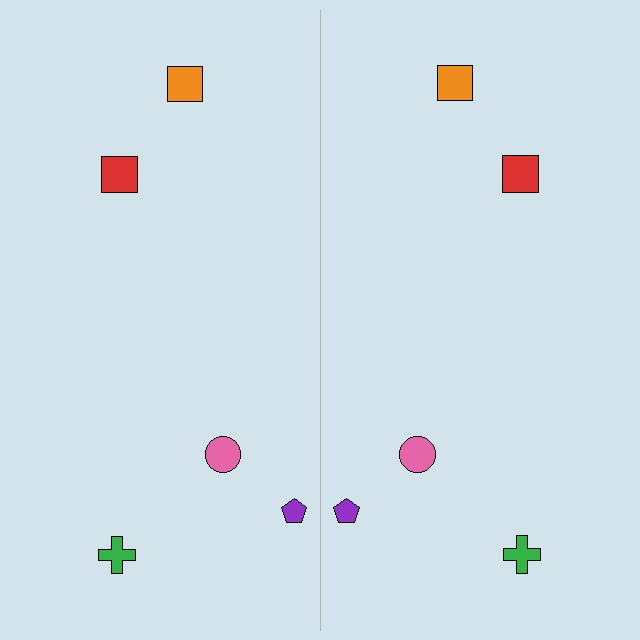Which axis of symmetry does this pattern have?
The pattern has a vertical axis of symmetry running through the center of the image.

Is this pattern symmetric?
Yes, this pattern has bilateral (reflection) symmetry.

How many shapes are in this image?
There are 10 shapes in this image.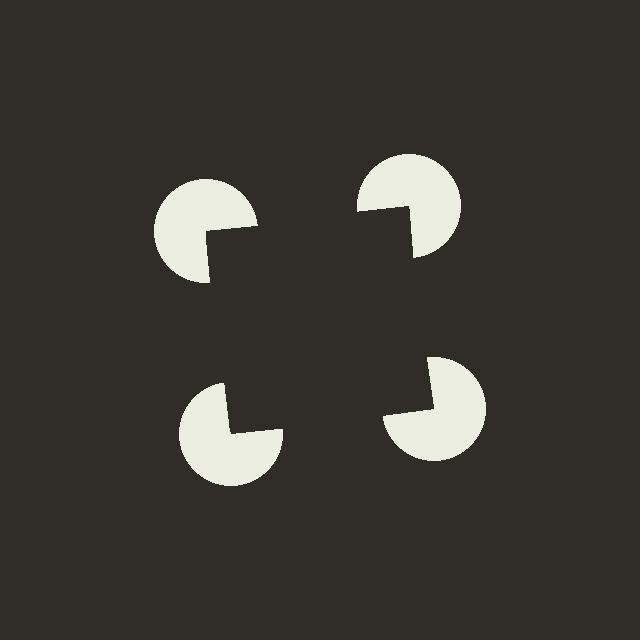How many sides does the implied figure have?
4 sides.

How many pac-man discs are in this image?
There are 4 — one at each vertex of the illusory square.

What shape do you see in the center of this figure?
An illusory square — its edges are inferred from the aligned wedge cuts in the pac-man discs, not physically drawn.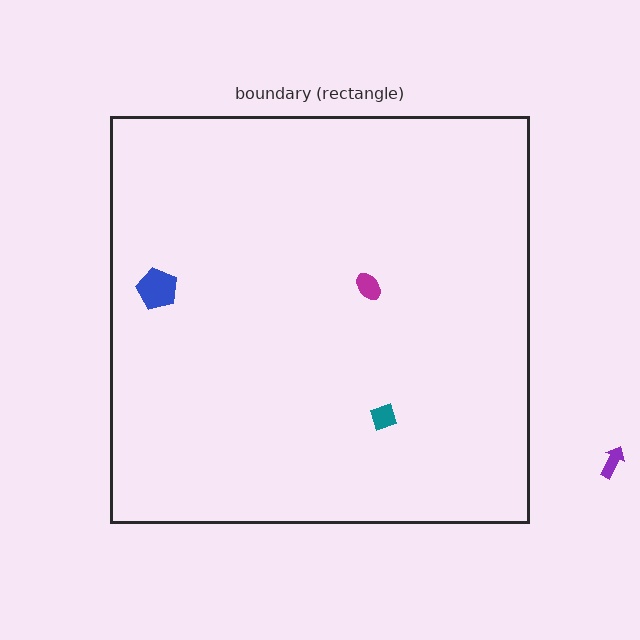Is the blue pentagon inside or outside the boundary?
Inside.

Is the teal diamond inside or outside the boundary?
Inside.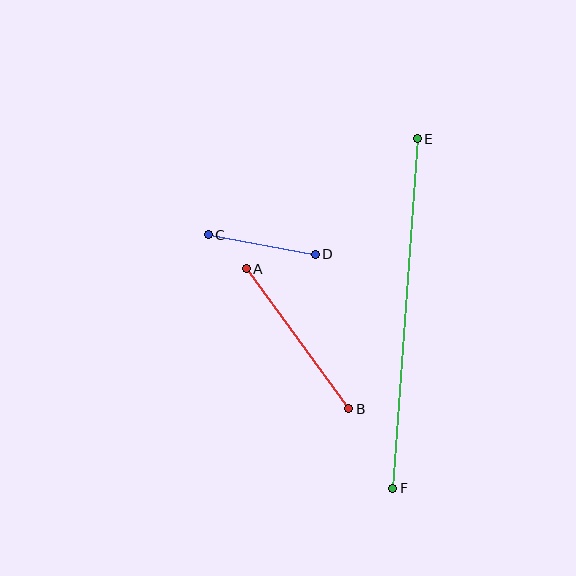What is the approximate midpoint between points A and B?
The midpoint is at approximately (297, 339) pixels.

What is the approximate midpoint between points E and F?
The midpoint is at approximately (405, 313) pixels.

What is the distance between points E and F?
The distance is approximately 350 pixels.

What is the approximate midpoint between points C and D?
The midpoint is at approximately (262, 244) pixels.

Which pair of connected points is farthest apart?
Points E and F are farthest apart.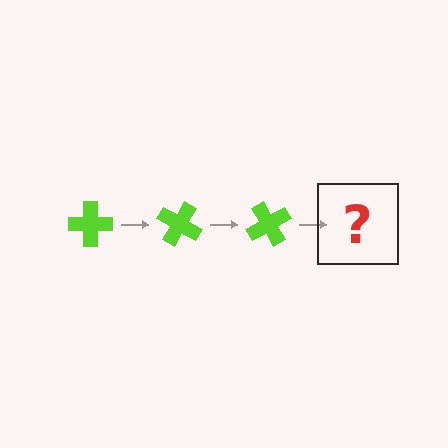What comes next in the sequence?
The next element should be a lime cross rotated 90 degrees.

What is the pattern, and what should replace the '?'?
The pattern is that the cross rotates 30 degrees each step. The '?' should be a lime cross rotated 90 degrees.